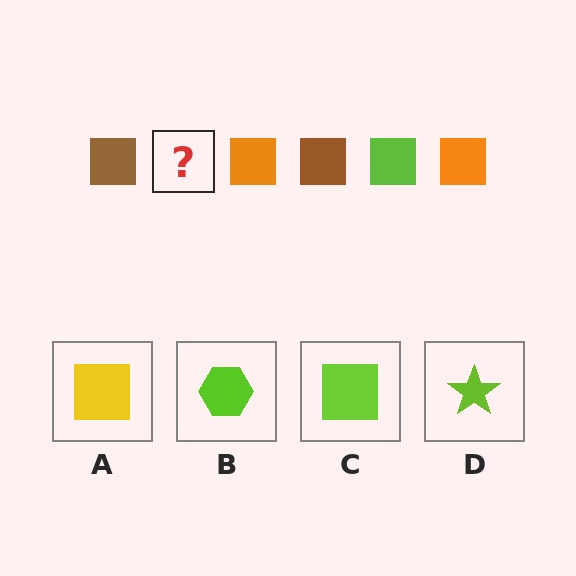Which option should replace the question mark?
Option C.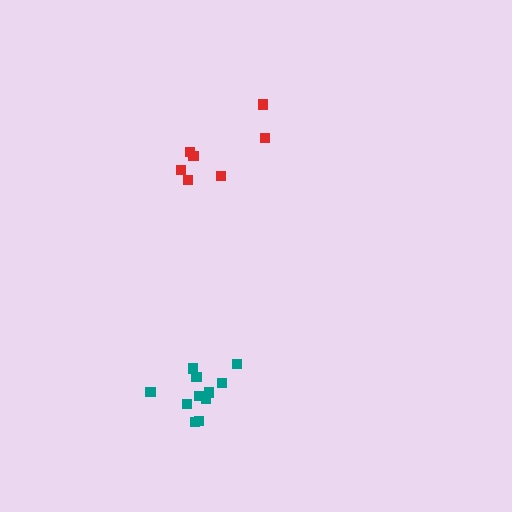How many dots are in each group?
Group 1: 11 dots, Group 2: 7 dots (18 total).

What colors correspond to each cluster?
The clusters are colored: teal, red.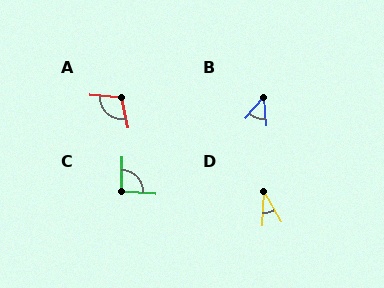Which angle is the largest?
A, at approximately 106 degrees.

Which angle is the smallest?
D, at approximately 32 degrees.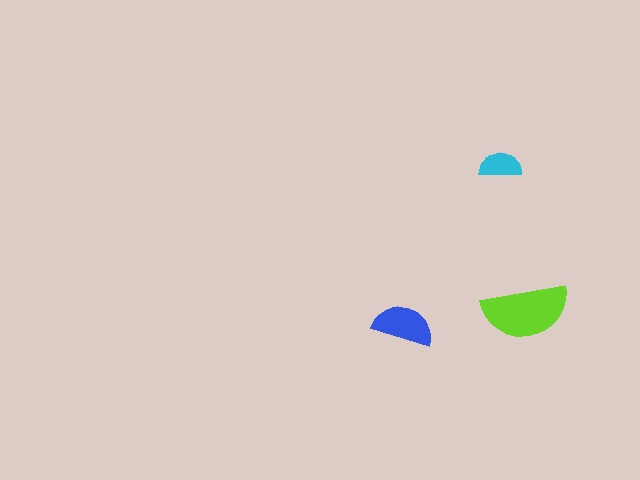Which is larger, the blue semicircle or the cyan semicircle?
The blue one.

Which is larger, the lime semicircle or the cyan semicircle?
The lime one.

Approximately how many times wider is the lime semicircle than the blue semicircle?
About 1.5 times wider.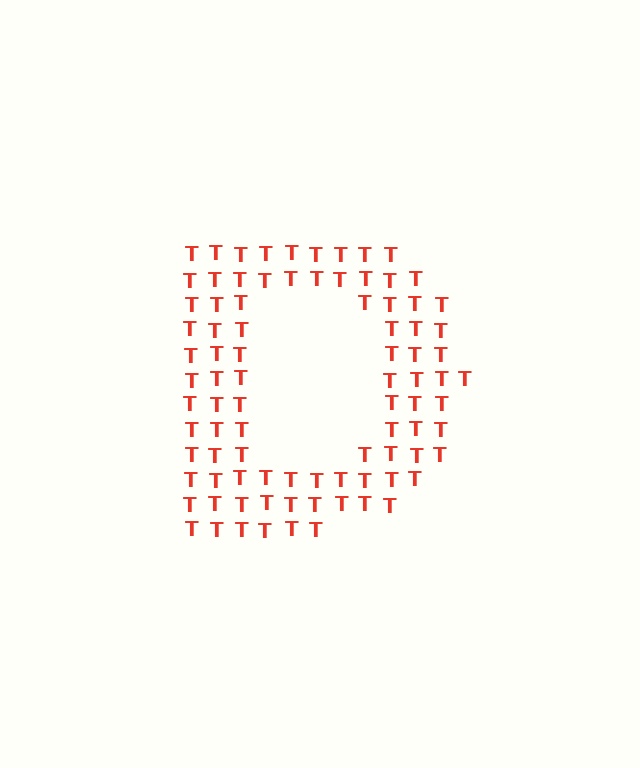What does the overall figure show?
The overall figure shows the letter D.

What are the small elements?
The small elements are letter T's.